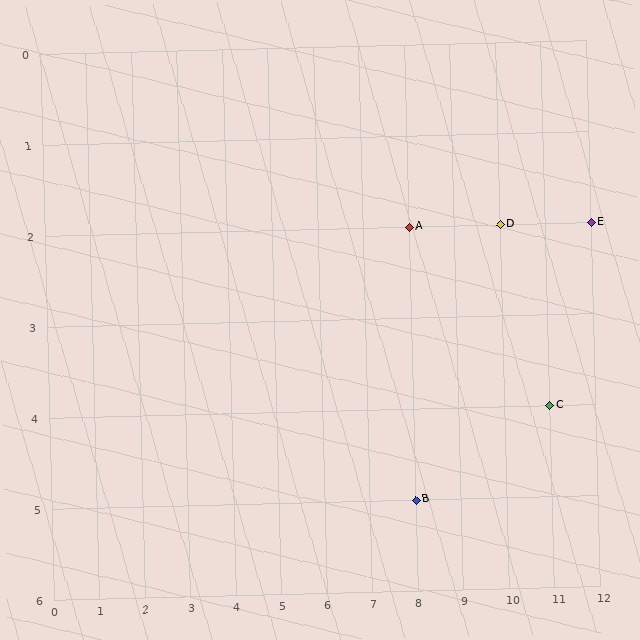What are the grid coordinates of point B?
Point B is at grid coordinates (8, 5).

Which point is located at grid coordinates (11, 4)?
Point C is at (11, 4).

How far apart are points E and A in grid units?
Points E and A are 4 columns apart.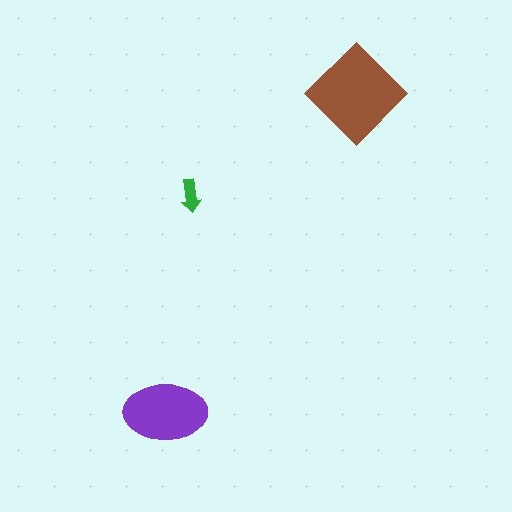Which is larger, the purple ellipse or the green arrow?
The purple ellipse.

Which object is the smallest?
The green arrow.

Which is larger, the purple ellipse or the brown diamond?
The brown diamond.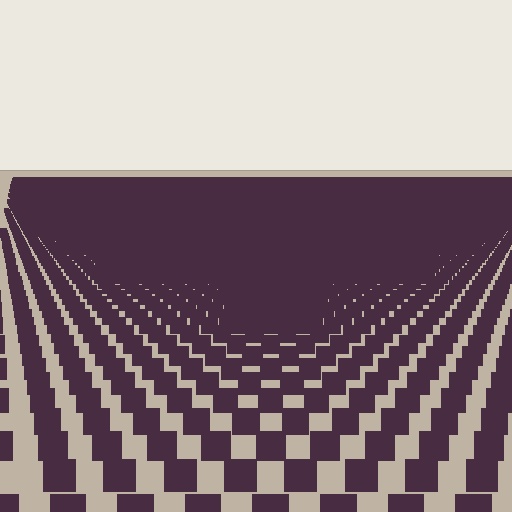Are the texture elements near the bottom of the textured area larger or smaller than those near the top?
Larger. Near the bottom, elements are closer to the viewer and appear at a bigger on-screen size.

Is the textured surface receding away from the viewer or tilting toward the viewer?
The surface is receding away from the viewer. Texture elements get smaller and denser toward the top.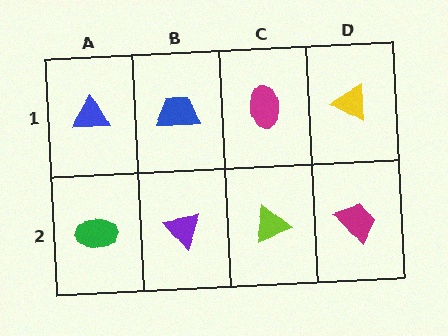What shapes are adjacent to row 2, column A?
A blue triangle (row 1, column A), a purple triangle (row 2, column B).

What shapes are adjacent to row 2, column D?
A yellow triangle (row 1, column D), a lime triangle (row 2, column C).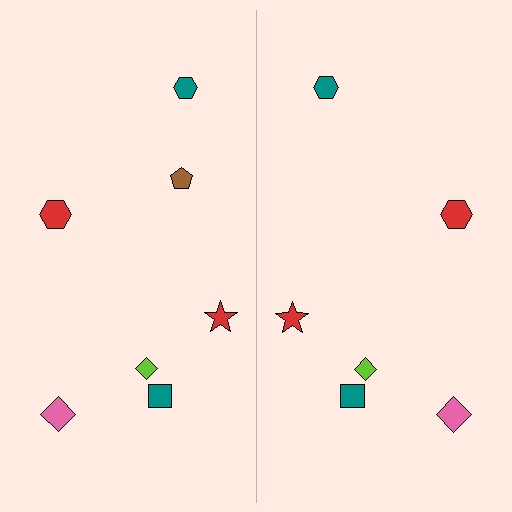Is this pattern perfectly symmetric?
No, the pattern is not perfectly symmetric. A brown pentagon is missing from the right side.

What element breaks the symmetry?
A brown pentagon is missing from the right side.